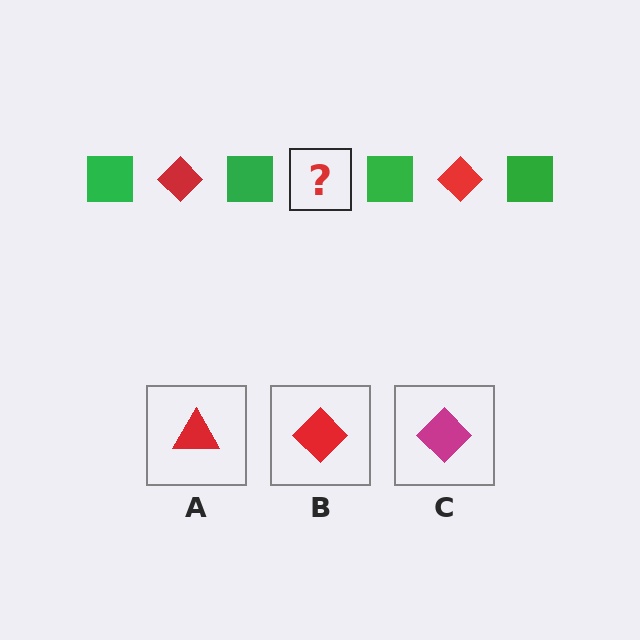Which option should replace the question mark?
Option B.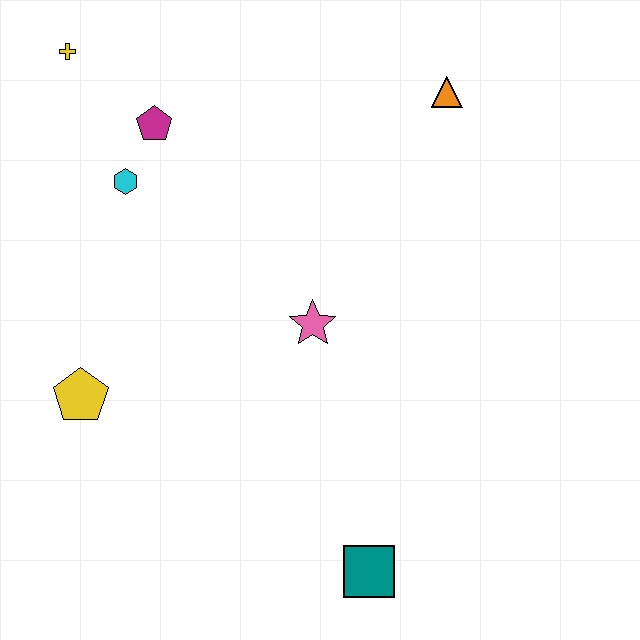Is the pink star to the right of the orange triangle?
No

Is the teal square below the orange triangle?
Yes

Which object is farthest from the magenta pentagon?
The teal square is farthest from the magenta pentagon.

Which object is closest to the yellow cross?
The magenta pentagon is closest to the yellow cross.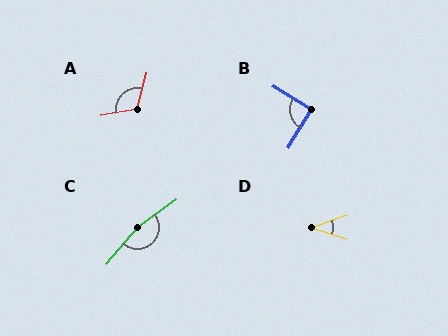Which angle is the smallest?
D, at approximately 36 degrees.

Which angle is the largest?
C, at approximately 166 degrees.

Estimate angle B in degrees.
Approximately 90 degrees.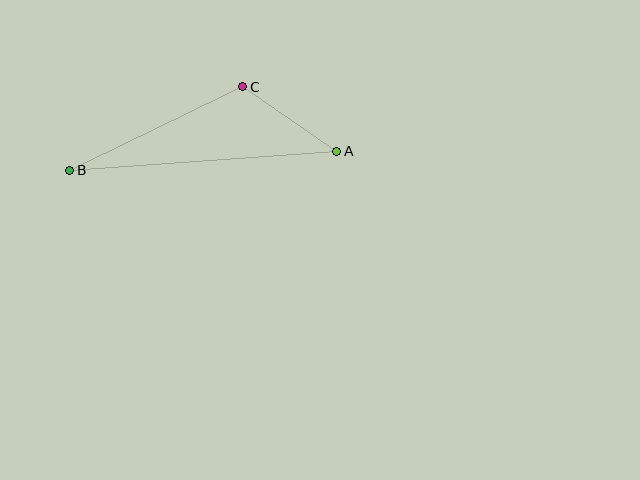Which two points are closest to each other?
Points A and C are closest to each other.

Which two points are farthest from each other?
Points A and B are farthest from each other.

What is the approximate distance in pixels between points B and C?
The distance between B and C is approximately 192 pixels.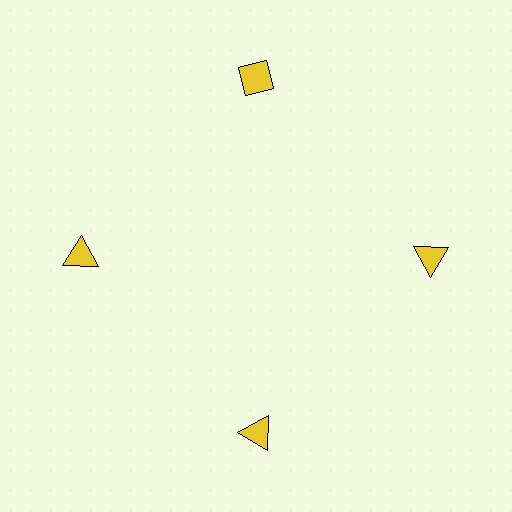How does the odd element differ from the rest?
It has a different shape: diamond instead of triangle.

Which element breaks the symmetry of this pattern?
The yellow diamond at roughly the 12 o'clock position breaks the symmetry. All other shapes are yellow triangles.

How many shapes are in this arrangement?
There are 4 shapes arranged in a ring pattern.